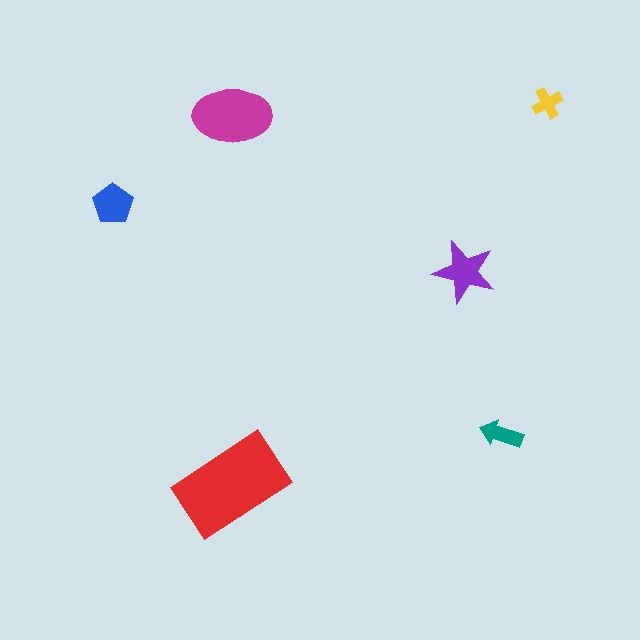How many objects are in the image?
There are 6 objects in the image.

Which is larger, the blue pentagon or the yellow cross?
The blue pentagon.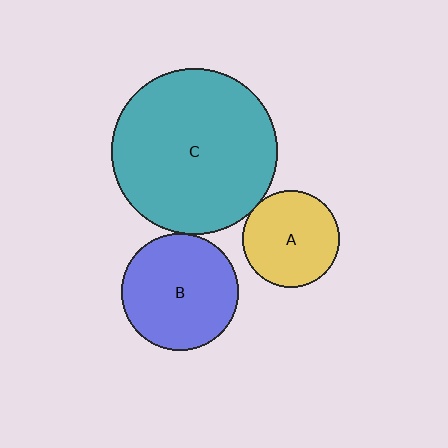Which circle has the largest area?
Circle C (teal).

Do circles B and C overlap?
Yes.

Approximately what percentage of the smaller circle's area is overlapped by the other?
Approximately 5%.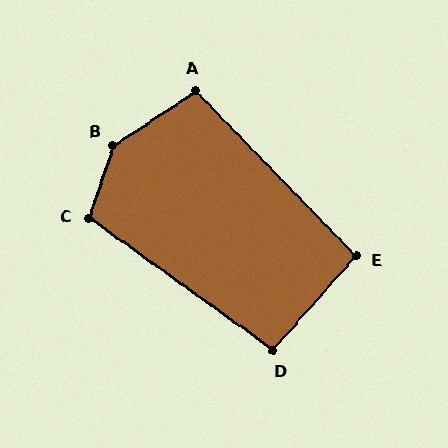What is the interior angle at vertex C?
Approximately 107 degrees (obtuse).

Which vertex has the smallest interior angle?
E, at approximately 95 degrees.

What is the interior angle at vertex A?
Approximately 101 degrees (obtuse).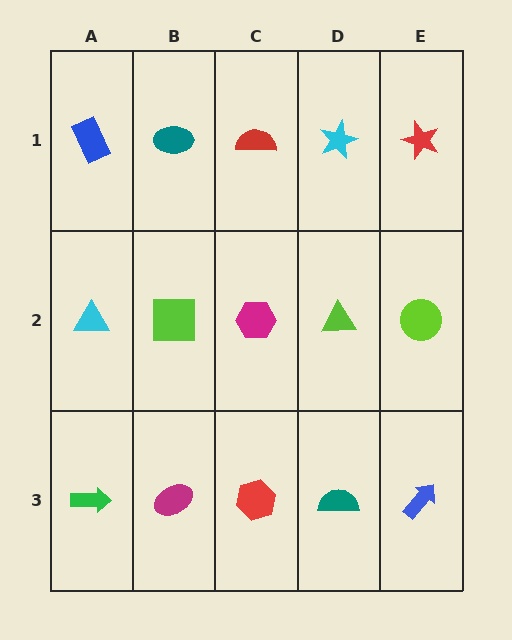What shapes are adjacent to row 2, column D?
A cyan star (row 1, column D), a teal semicircle (row 3, column D), a magenta hexagon (row 2, column C), a lime circle (row 2, column E).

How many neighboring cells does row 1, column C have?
3.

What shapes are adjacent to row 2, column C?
A red semicircle (row 1, column C), a red hexagon (row 3, column C), a lime square (row 2, column B), a lime triangle (row 2, column D).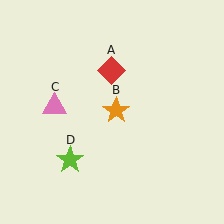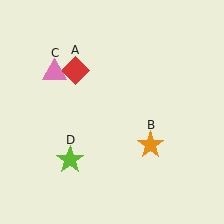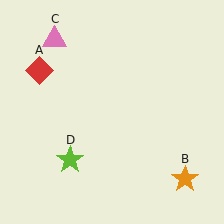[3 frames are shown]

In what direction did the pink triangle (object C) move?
The pink triangle (object C) moved up.